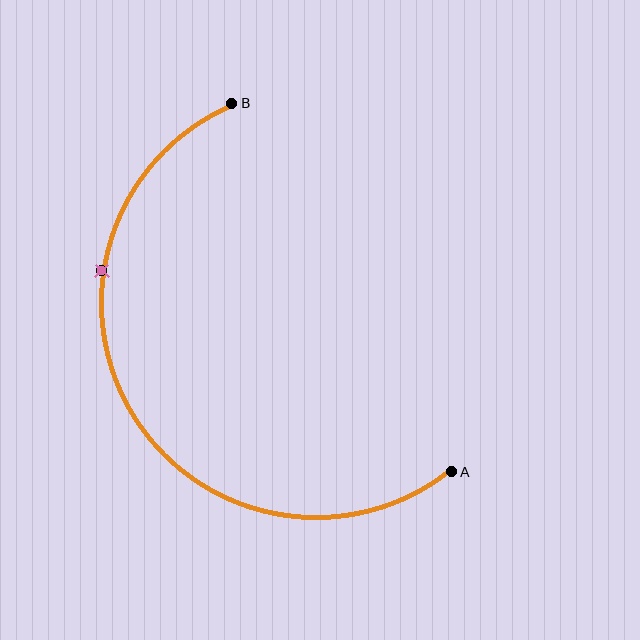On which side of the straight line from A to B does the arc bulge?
The arc bulges to the left of the straight line connecting A and B.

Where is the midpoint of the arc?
The arc midpoint is the point on the curve farthest from the straight line joining A and B. It sits to the left of that line.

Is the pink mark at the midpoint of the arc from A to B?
No. The pink mark lies on the arc but is closer to endpoint B. The arc midpoint would be at the point on the curve equidistant along the arc from both A and B.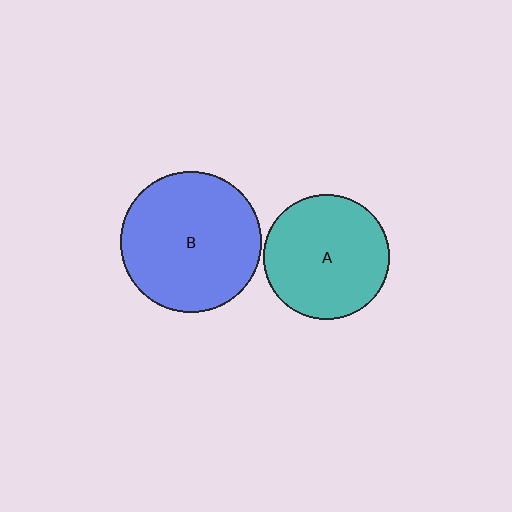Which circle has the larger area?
Circle B (blue).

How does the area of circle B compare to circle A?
Approximately 1.3 times.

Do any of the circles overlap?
No, none of the circles overlap.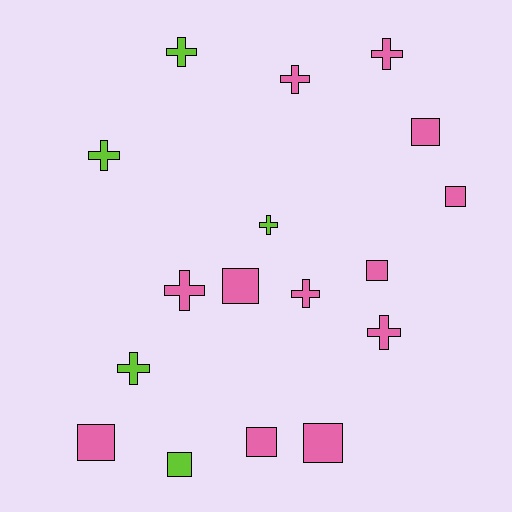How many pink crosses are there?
There are 5 pink crosses.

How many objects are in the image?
There are 17 objects.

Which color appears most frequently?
Pink, with 12 objects.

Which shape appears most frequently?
Cross, with 9 objects.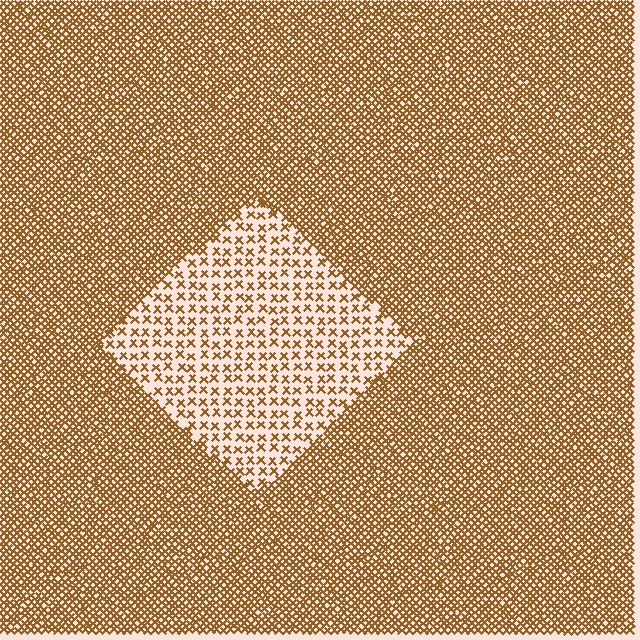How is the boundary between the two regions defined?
The boundary is defined by a change in element density (approximately 2.9x ratio). All elements are the same color, size, and shape.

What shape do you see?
I see a diamond.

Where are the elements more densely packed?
The elements are more densely packed outside the diamond boundary.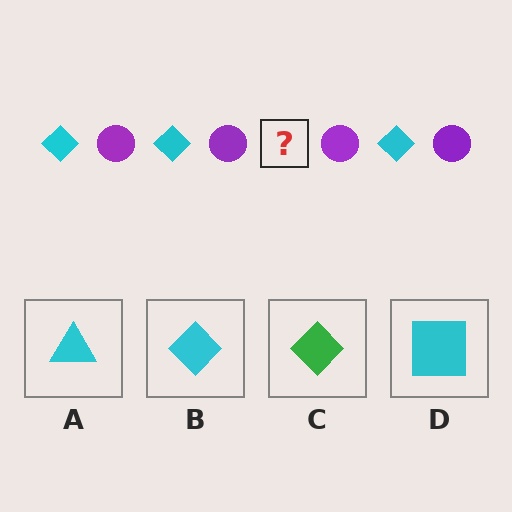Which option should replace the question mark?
Option B.